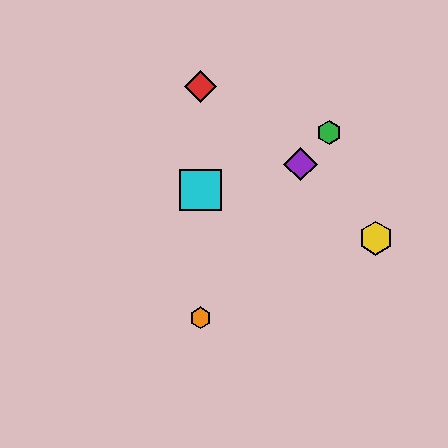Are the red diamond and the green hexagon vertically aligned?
No, the red diamond is at x≈201 and the green hexagon is at x≈329.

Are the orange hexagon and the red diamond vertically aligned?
Yes, both are at x≈201.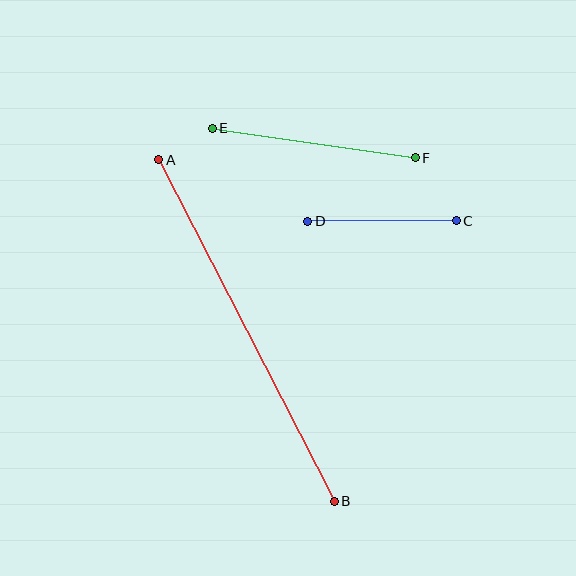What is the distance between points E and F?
The distance is approximately 205 pixels.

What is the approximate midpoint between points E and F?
The midpoint is at approximately (314, 143) pixels.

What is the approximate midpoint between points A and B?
The midpoint is at approximately (246, 330) pixels.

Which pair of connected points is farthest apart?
Points A and B are farthest apart.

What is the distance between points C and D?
The distance is approximately 148 pixels.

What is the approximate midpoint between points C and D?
The midpoint is at approximately (382, 221) pixels.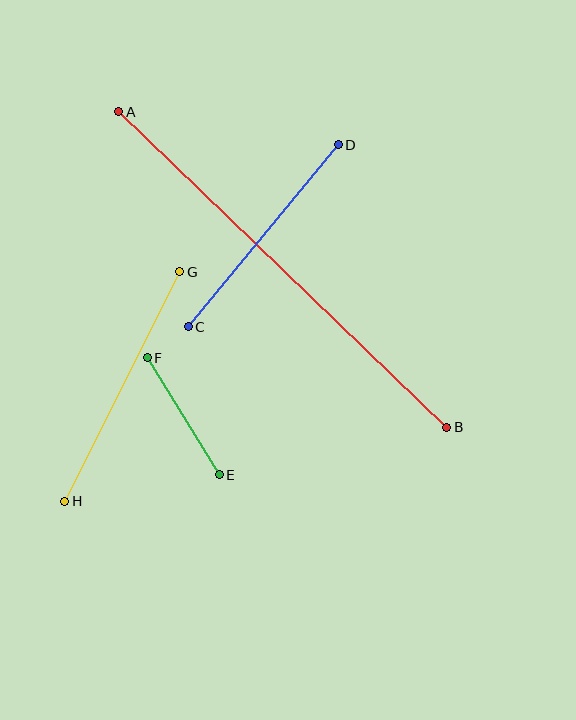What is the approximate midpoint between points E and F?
The midpoint is at approximately (183, 416) pixels.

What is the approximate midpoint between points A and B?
The midpoint is at approximately (283, 270) pixels.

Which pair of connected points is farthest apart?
Points A and B are farthest apart.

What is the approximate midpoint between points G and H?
The midpoint is at approximately (122, 387) pixels.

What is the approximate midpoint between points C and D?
The midpoint is at approximately (263, 236) pixels.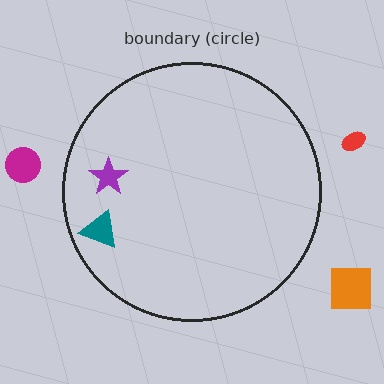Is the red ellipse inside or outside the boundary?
Outside.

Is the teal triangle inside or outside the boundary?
Inside.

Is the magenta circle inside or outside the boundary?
Outside.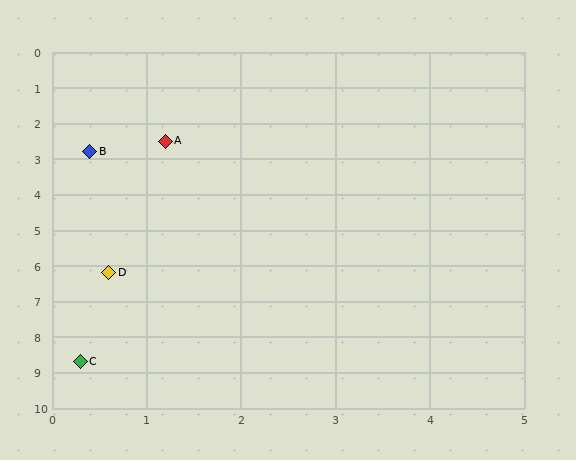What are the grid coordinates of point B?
Point B is at approximately (0.4, 2.8).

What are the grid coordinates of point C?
Point C is at approximately (0.3, 8.7).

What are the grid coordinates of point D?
Point D is at approximately (0.6, 6.2).